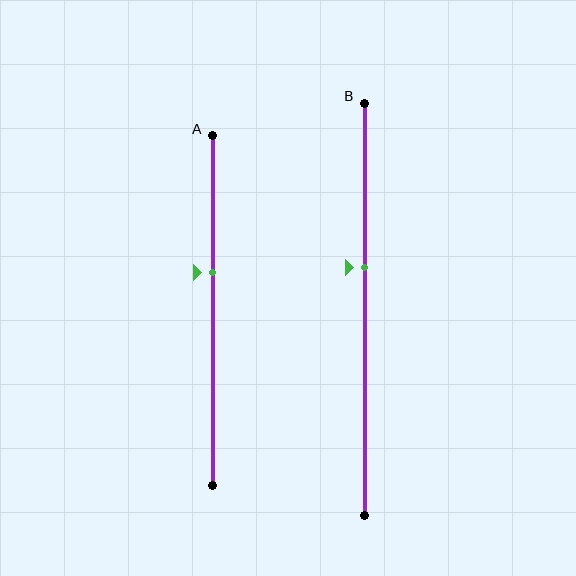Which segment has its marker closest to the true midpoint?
Segment B has its marker closest to the true midpoint.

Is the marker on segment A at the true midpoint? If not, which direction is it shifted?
No, the marker on segment A is shifted upward by about 11% of the segment length.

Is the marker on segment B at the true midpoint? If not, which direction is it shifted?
No, the marker on segment B is shifted upward by about 10% of the segment length.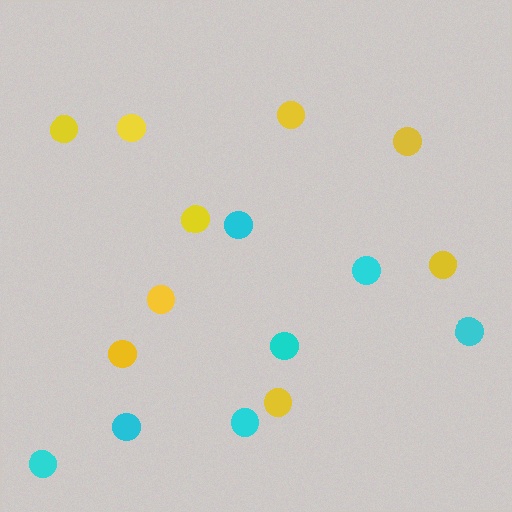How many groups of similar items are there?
There are 2 groups: one group of cyan circles (7) and one group of yellow circles (9).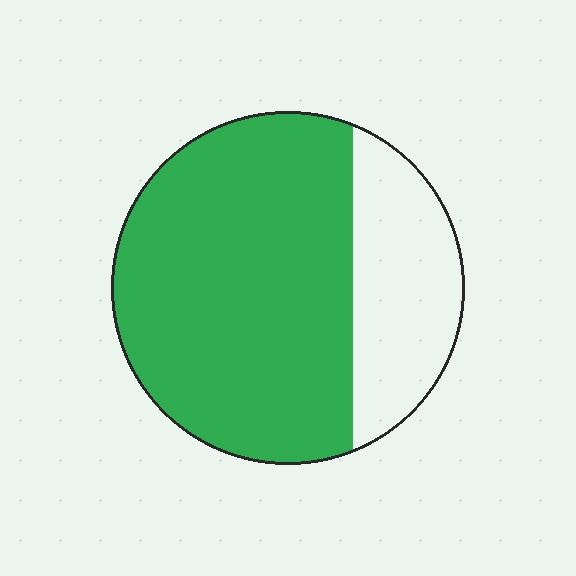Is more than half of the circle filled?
Yes.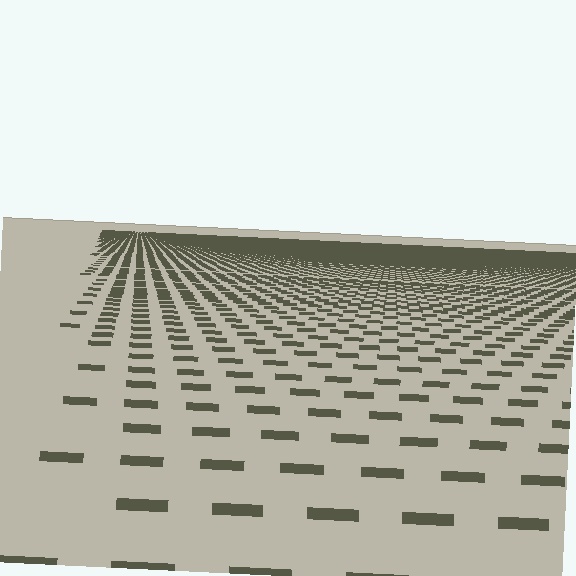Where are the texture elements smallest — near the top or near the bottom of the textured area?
Near the top.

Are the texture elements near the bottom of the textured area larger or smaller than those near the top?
Larger. Near the bottom, elements are closer to the viewer and appear at a bigger on-screen size.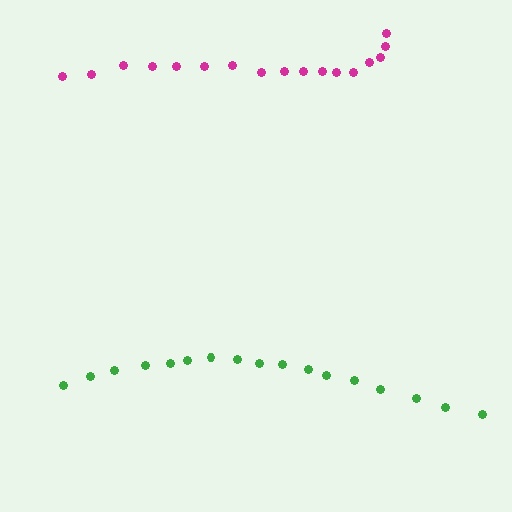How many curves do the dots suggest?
There are 2 distinct paths.